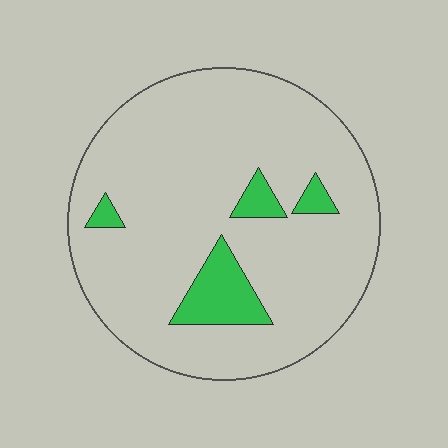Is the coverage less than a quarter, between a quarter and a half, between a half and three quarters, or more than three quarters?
Less than a quarter.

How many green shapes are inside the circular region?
4.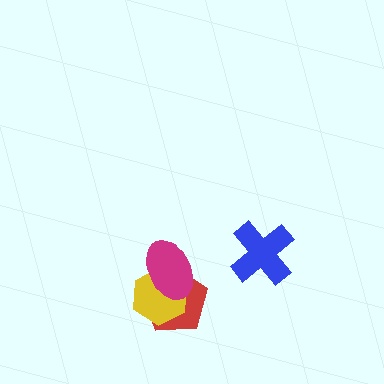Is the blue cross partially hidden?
No, no other shape covers it.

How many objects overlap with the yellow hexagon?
2 objects overlap with the yellow hexagon.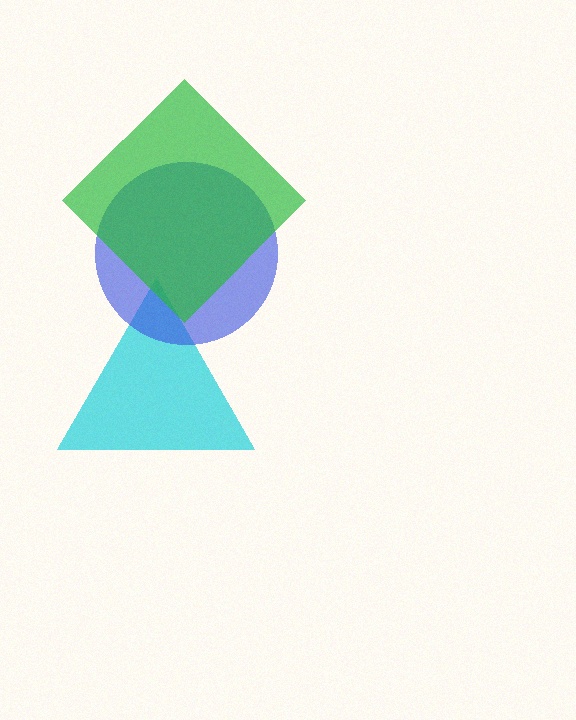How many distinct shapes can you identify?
There are 3 distinct shapes: a cyan triangle, a blue circle, a green diamond.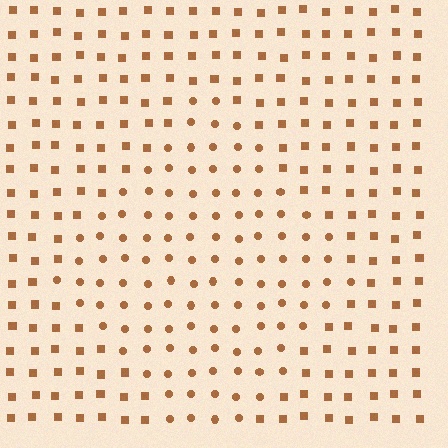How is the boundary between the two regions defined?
The boundary is defined by a change in element shape: circles inside vs. squares outside. All elements share the same color and spacing.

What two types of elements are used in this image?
The image uses circles inside the diamond region and squares outside it.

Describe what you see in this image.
The image is filled with small brown elements arranged in a uniform grid. A diamond-shaped region contains circles, while the surrounding area contains squares. The boundary is defined purely by the change in element shape.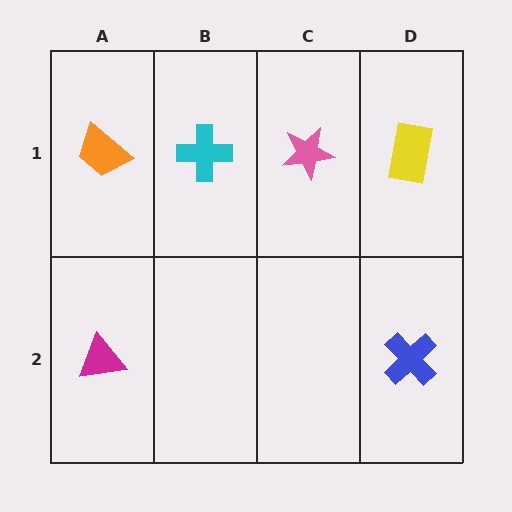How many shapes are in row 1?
4 shapes.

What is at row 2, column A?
A magenta triangle.